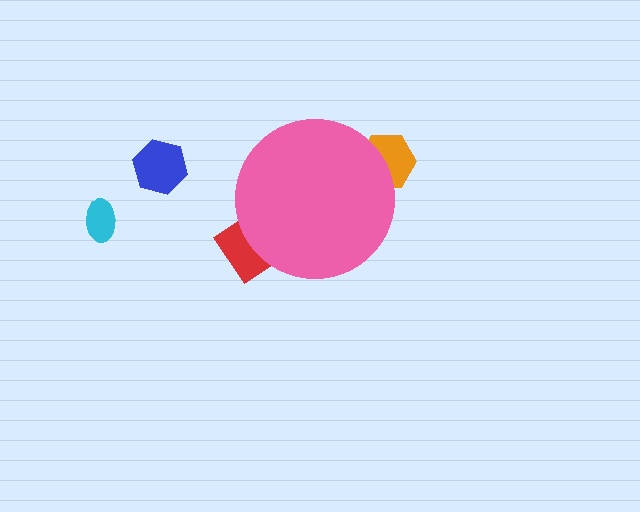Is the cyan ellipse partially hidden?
No, the cyan ellipse is fully visible.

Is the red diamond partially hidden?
Yes, the red diamond is partially hidden behind the pink circle.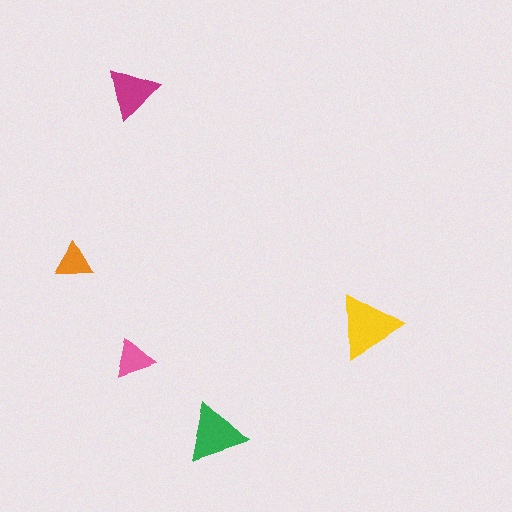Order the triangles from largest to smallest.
the yellow one, the green one, the magenta one, the pink one, the orange one.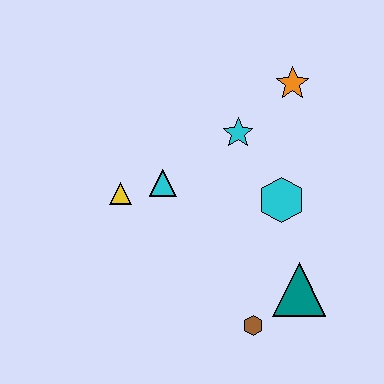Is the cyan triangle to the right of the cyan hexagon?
No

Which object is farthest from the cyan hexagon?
The yellow triangle is farthest from the cyan hexagon.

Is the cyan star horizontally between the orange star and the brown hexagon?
No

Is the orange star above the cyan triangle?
Yes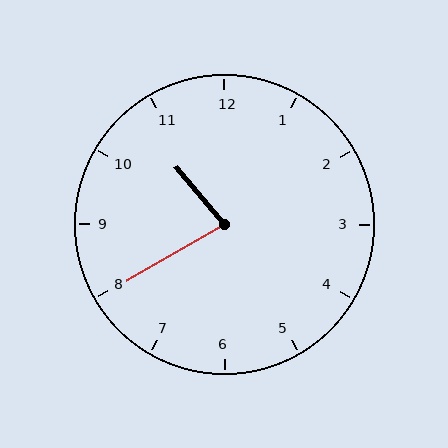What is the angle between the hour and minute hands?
Approximately 80 degrees.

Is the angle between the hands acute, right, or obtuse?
It is acute.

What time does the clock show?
10:40.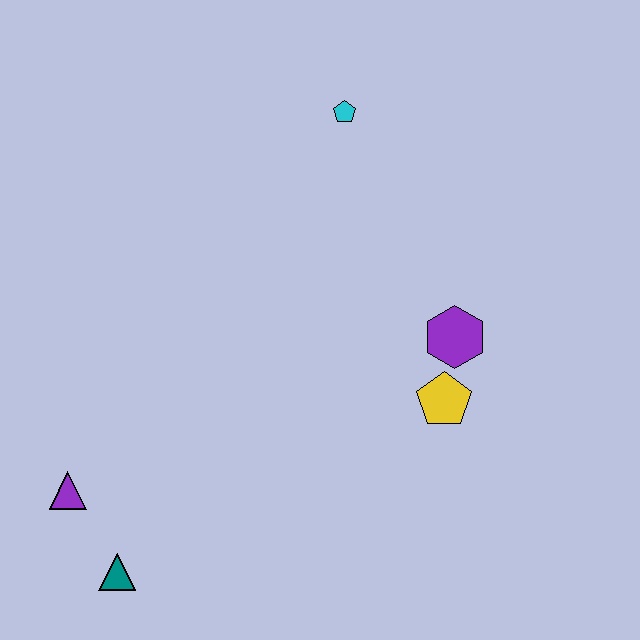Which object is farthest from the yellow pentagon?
The purple triangle is farthest from the yellow pentagon.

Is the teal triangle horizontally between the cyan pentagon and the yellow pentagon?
No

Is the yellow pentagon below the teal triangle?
No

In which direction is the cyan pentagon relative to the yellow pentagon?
The cyan pentagon is above the yellow pentagon.